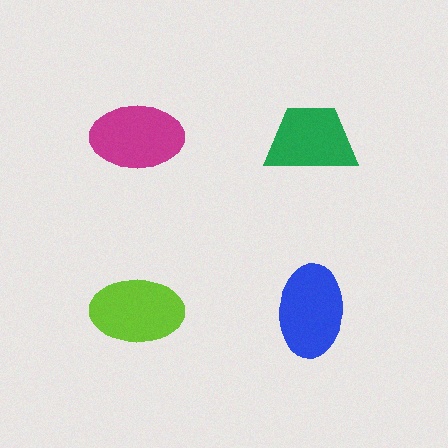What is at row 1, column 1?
A magenta ellipse.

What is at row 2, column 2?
A blue ellipse.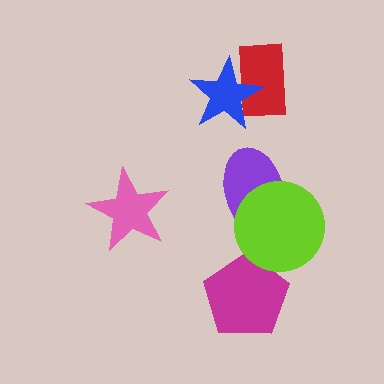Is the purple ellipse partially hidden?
Yes, it is partially covered by another shape.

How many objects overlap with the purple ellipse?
1 object overlaps with the purple ellipse.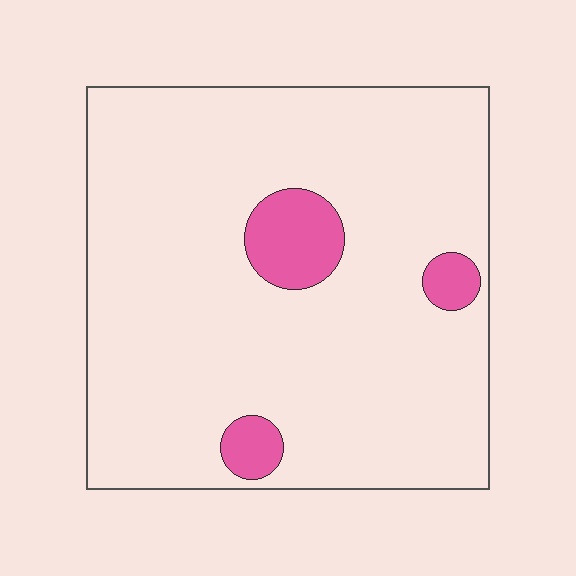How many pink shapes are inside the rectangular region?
3.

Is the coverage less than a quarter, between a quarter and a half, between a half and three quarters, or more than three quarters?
Less than a quarter.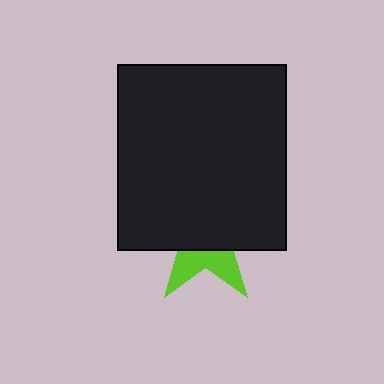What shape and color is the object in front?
The object in front is a black rectangle.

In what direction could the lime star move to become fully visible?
The lime star could move down. That would shift it out from behind the black rectangle entirely.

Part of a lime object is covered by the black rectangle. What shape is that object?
It is a star.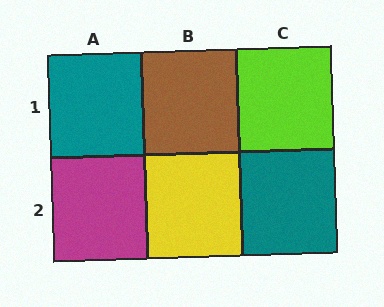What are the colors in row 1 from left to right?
Teal, brown, lime.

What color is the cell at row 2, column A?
Magenta.